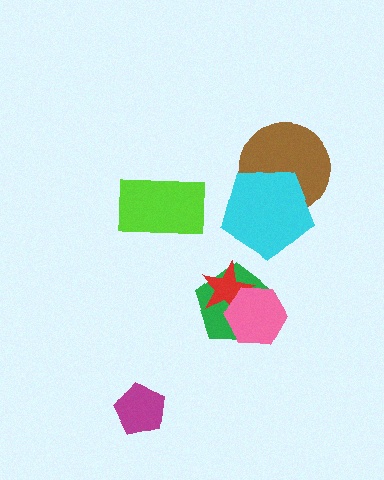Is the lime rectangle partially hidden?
No, no other shape covers it.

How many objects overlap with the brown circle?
1 object overlaps with the brown circle.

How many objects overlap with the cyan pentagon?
1 object overlaps with the cyan pentagon.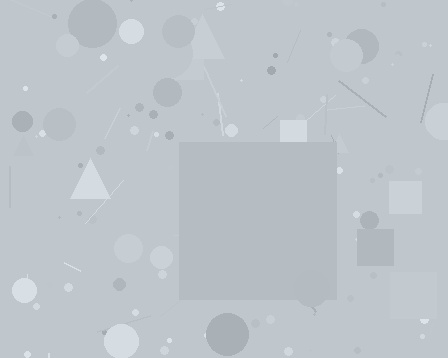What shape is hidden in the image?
A square is hidden in the image.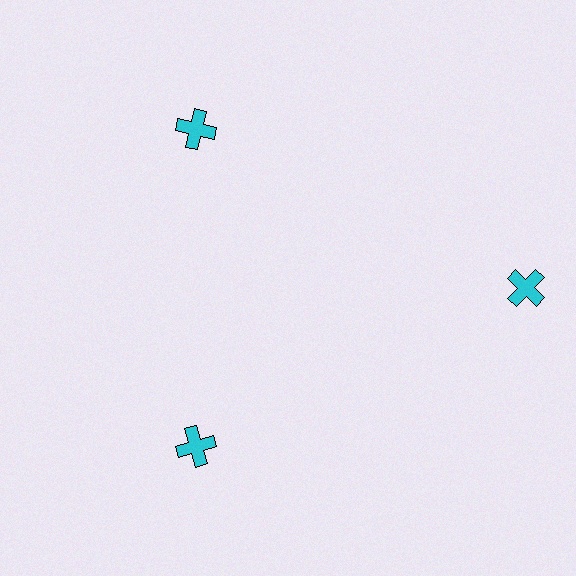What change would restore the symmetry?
The symmetry would be restored by moving it inward, back onto the ring so that all 3 crosses sit at equal angles and equal distance from the center.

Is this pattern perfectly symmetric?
No. The 3 cyan crosses are arranged in a ring, but one element near the 3 o'clock position is pushed outward from the center, breaking the 3-fold rotational symmetry.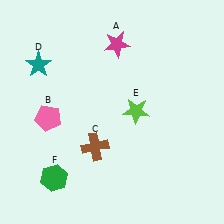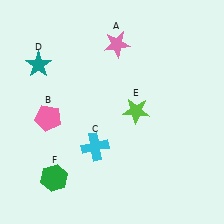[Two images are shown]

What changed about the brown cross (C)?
In Image 1, C is brown. In Image 2, it changed to cyan.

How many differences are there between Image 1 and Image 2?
There are 2 differences between the two images.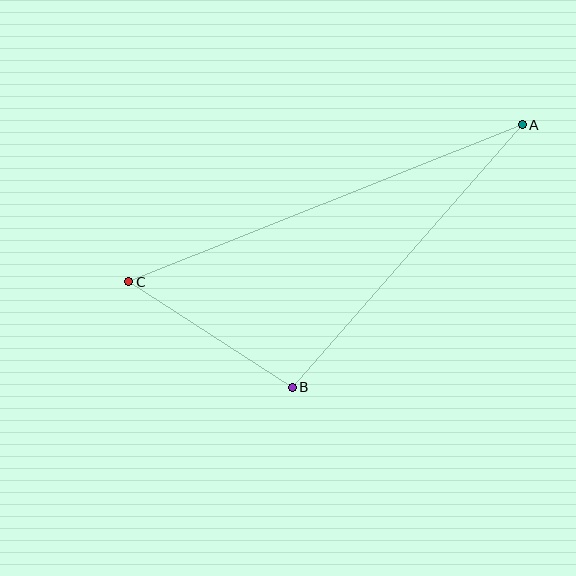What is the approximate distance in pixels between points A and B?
The distance between A and B is approximately 349 pixels.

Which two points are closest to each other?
Points B and C are closest to each other.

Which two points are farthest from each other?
Points A and C are farthest from each other.